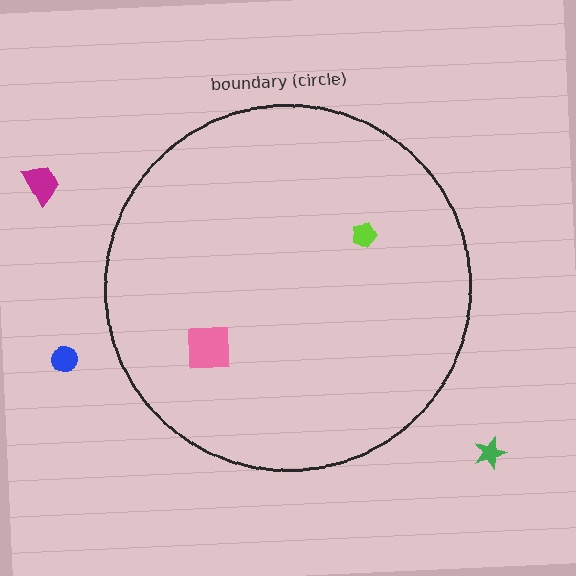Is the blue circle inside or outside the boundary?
Outside.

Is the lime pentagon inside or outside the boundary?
Inside.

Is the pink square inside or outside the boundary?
Inside.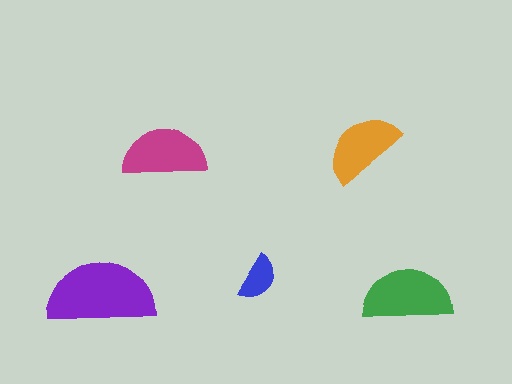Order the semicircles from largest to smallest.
the purple one, the green one, the magenta one, the orange one, the blue one.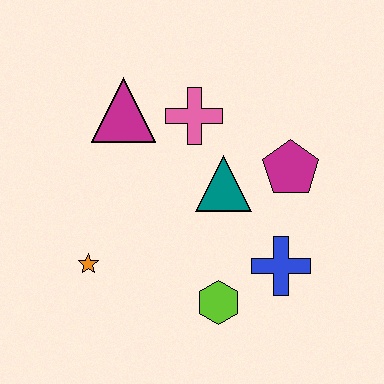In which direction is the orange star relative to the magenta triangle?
The orange star is below the magenta triangle.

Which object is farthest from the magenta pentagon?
The orange star is farthest from the magenta pentagon.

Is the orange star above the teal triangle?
No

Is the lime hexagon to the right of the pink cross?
Yes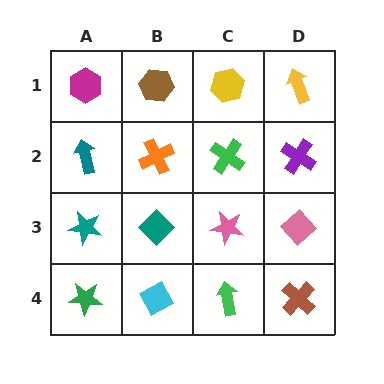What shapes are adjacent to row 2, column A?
A magenta hexagon (row 1, column A), a teal star (row 3, column A), an orange cross (row 2, column B).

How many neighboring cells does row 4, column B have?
3.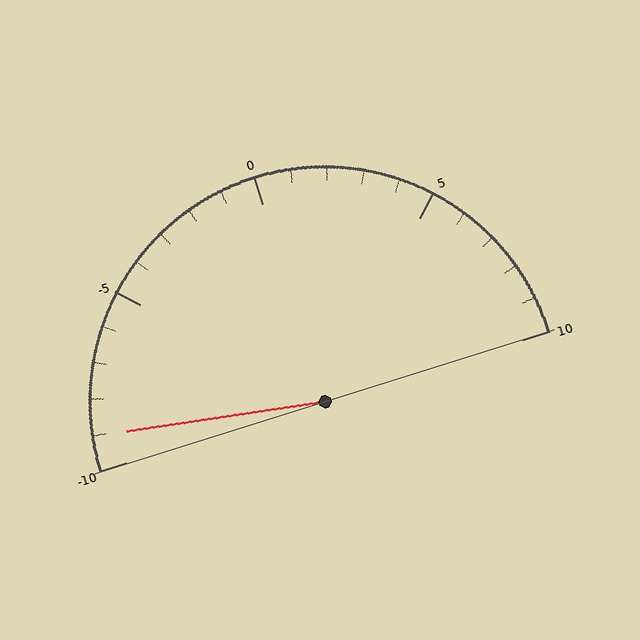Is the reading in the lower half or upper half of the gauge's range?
The reading is in the lower half of the range (-10 to 10).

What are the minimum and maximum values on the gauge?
The gauge ranges from -10 to 10.